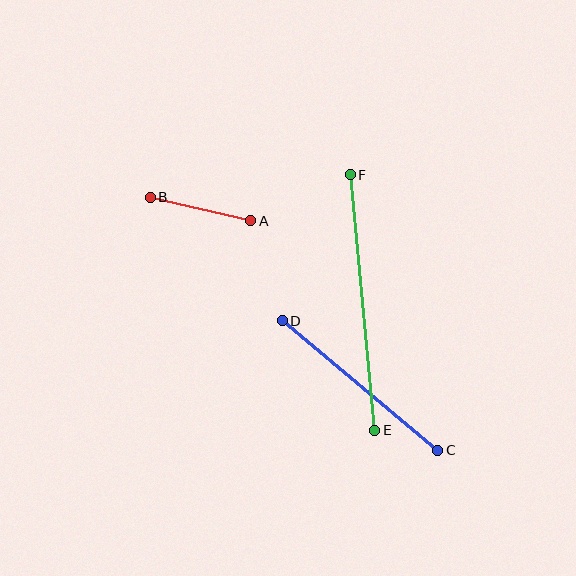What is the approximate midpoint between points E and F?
The midpoint is at approximately (362, 302) pixels.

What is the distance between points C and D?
The distance is approximately 202 pixels.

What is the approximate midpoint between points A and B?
The midpoint is at approximately (200, 209) pixels.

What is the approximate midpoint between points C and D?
The midpoint is at approximately (360, 386) pixels.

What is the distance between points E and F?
The distance is approximately 257 pixels.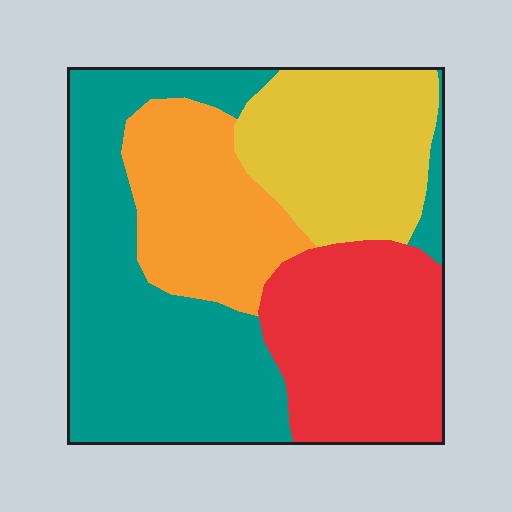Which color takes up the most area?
Teal, at roughly 40%.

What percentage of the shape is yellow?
Yellow takes up about one fifth (1/5) of the shape.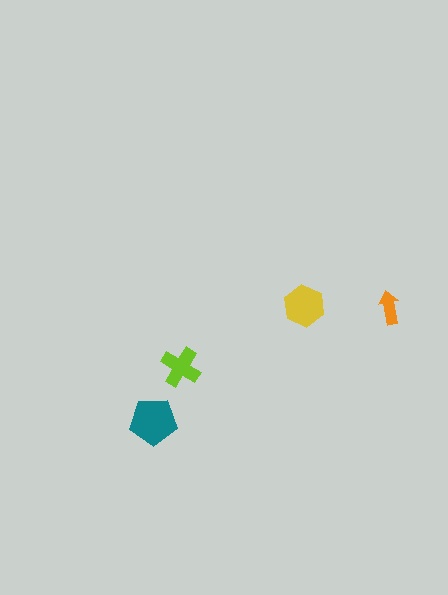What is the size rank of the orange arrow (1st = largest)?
4th.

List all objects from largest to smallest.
The teal pentagon, the yellow hexagon, the lime cross, the orange arrow.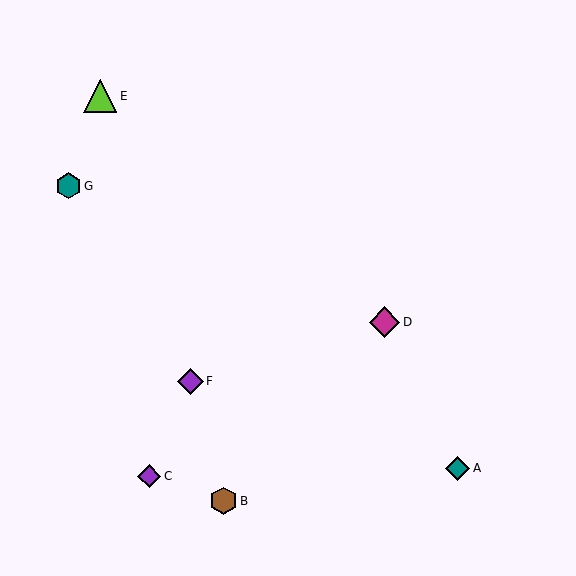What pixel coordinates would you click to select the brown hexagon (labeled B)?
Click at (223, 501) to select the brown hexagon B.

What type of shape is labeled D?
Shape D is a magenta diamond.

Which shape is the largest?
The lime triangle (labeled E) is the largest.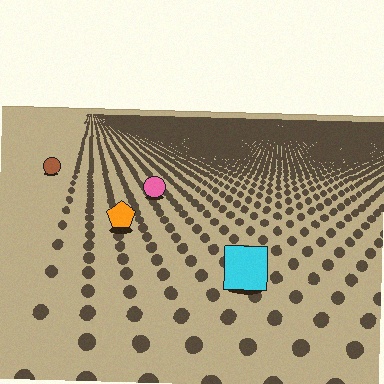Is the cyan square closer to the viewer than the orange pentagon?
Yes. The cyan square is closer — you can tell from the texture gradient: the ground texture is coarser near it.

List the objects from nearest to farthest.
From nearest to farthest: the cyan square, the orange pentagon, the pink circle, the brown circle.